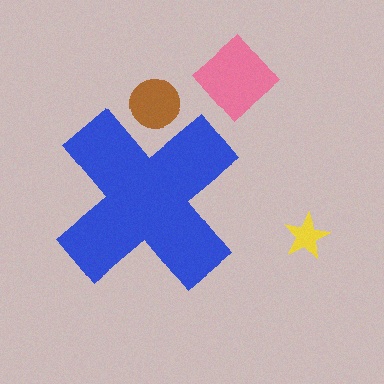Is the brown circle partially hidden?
Yes, the brown circle is partially hidden behind the blue cross.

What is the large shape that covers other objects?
A blue cross.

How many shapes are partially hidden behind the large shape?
1 shape is partially hidden.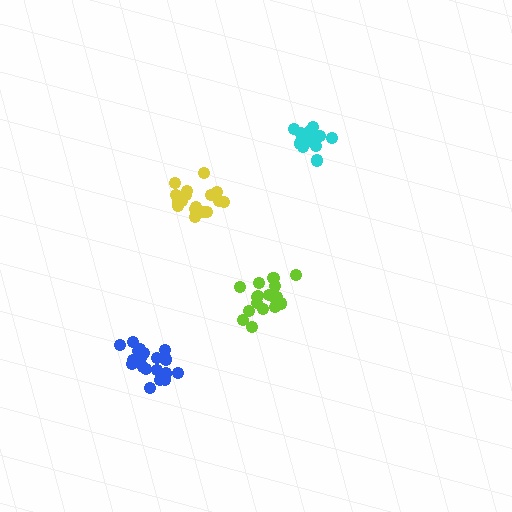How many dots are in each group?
Group 1: 17 dots, Group 2: 14 dots, Group 3: 17 dots, Group 4: 19 dots (67 total).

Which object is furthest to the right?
The cyan cluster is rightmost.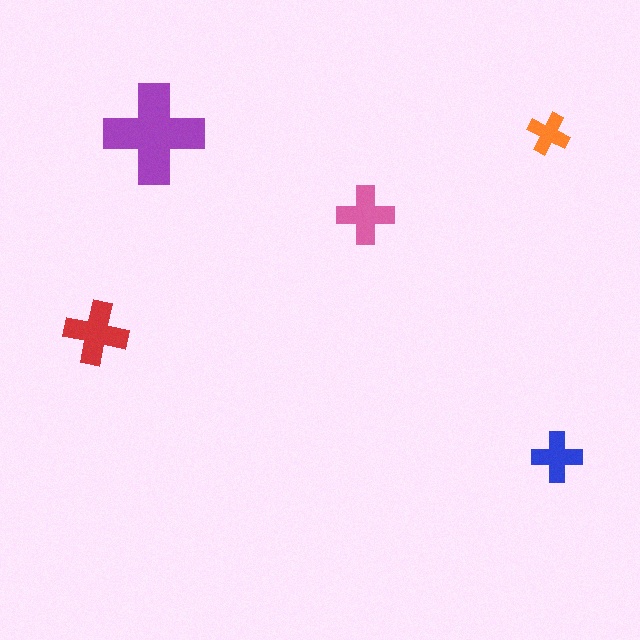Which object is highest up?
The orange cross is topmost.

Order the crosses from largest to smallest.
the purple one, the red one, the pink one, the blue one, the orange one.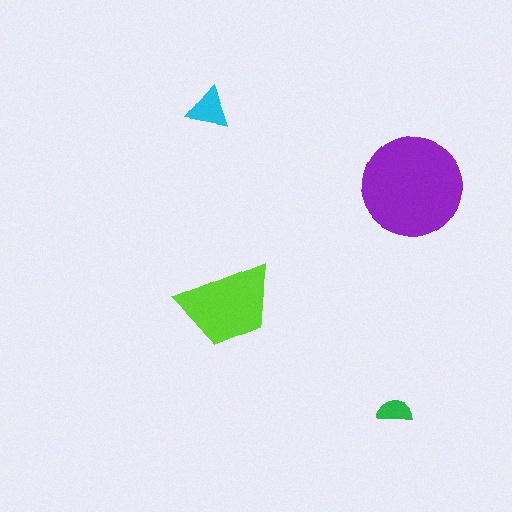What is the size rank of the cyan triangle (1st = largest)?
3rd.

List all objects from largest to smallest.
The purple circle, the lime trapezoid, the cyan triangle, the green semicircle.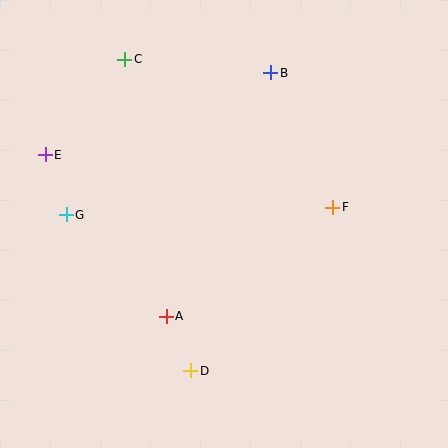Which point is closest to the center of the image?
Point A at (166, 316) is closest to the center.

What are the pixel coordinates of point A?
Point A is at (166, 316).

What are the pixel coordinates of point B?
Point B is at (271, 73).